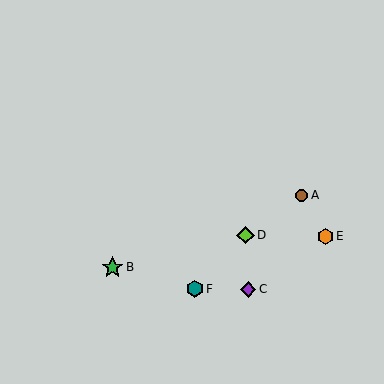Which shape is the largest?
The green star (labeled B) is the largest.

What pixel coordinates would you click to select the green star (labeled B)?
Click at (112, 267) to select the green star B.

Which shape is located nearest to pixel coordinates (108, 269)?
The green star (labeled B) at (112, 267) is nearest to that location.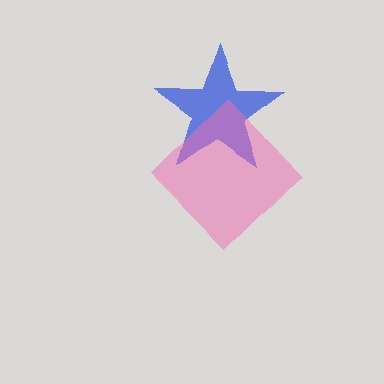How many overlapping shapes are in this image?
There are 2 overlapping shapes in the image.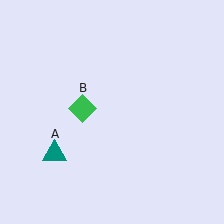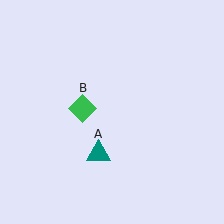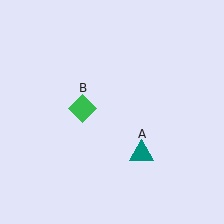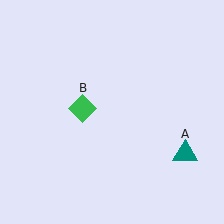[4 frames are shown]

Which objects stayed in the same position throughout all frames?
Green diamond (object B) remained stationary.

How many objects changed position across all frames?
1 object changed position: teal triangle (object A).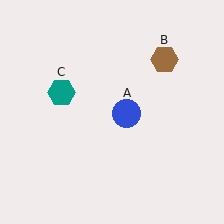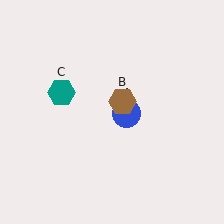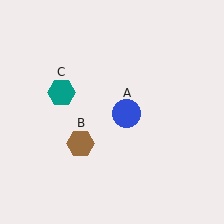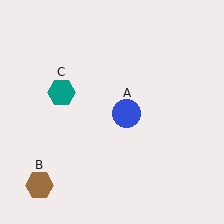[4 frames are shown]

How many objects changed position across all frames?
1 object changed position: brown hexagon (object B).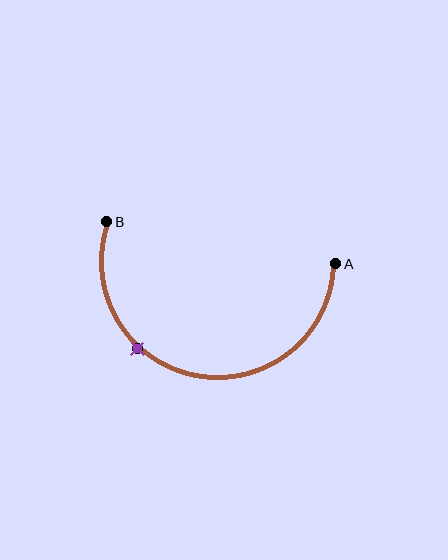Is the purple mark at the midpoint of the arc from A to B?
No. The purple mark lies on the arc but is closer to endpoint B. The arc midpoint would be at the point on the curve equidistant along the arc from both A and B.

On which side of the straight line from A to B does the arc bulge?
The arc bulges below the straight line connecting A and B.